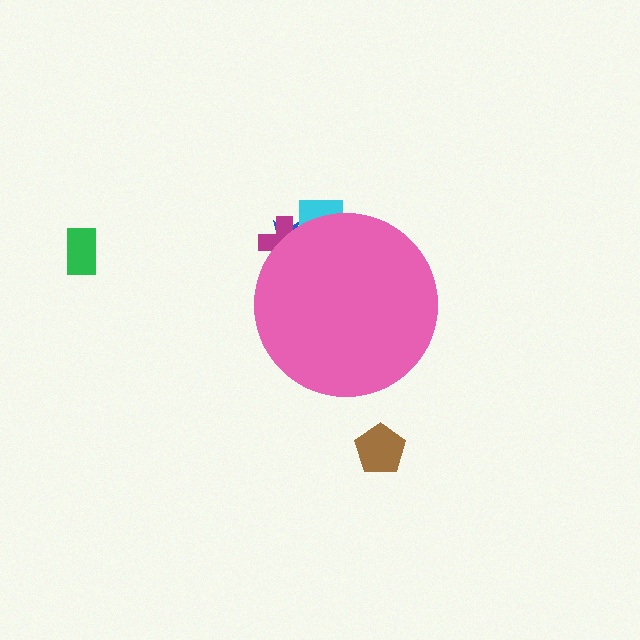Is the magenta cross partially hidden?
Yes, the magenta cross is partially hidden behind the pink circle.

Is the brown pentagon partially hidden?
No, the brown pentagon is fully visible.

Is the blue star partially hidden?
Yes, the blue star is partially hidden behind the pink circle.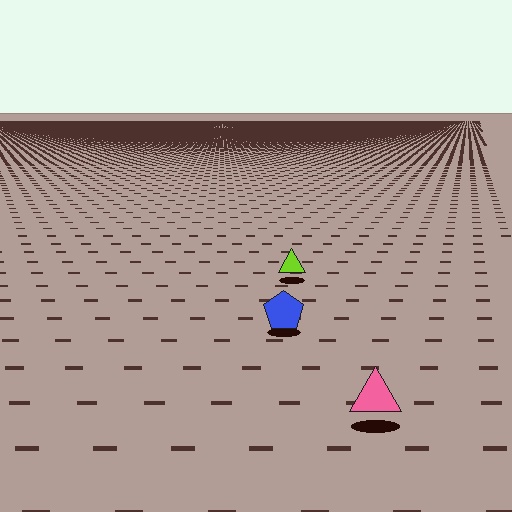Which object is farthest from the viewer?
The lime triangle is farthest from the viewer. It appears smaller and the ground texture around it is denser.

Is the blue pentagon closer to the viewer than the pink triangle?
No. The pink triangle is closer — you can tell from the texture gradient: the ground texture is coarser near it.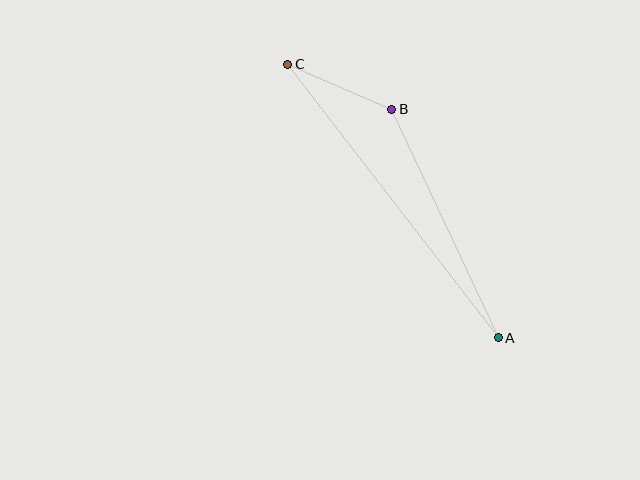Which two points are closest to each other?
Points B and C are closest to each other.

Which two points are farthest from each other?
Points A and C are farthest from each other.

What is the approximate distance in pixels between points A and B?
The distance between A and B is approximately 252 pixels.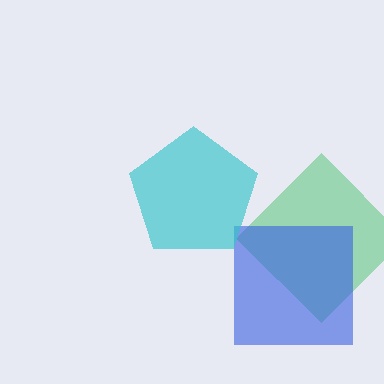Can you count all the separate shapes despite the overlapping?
Yes, there are 3 separate shapes.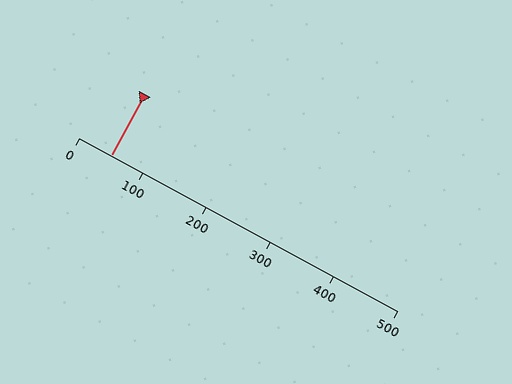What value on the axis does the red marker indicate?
The marker indicates approximately 50.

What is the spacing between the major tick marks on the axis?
The major ticks are spaced 100 apart.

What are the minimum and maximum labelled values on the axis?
The axis runs from 0 to 500.